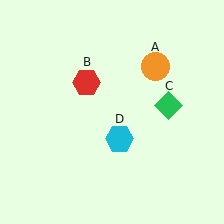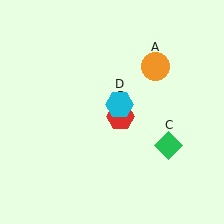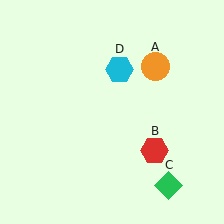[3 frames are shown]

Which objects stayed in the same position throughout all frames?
Orange circle (object A) remained stationary.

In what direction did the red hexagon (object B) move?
The red hexagon (object B) moved down and to the right.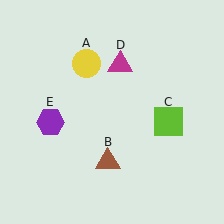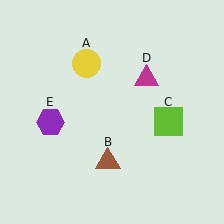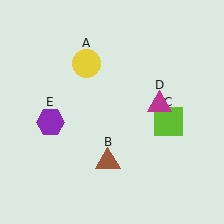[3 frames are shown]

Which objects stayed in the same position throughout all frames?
Yellow circle (object A) and brown triangle (object B) and lime square (object C) and purple hexagon (object E) remained stationary.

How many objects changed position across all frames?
1 object changed position: magenta triangle (object D).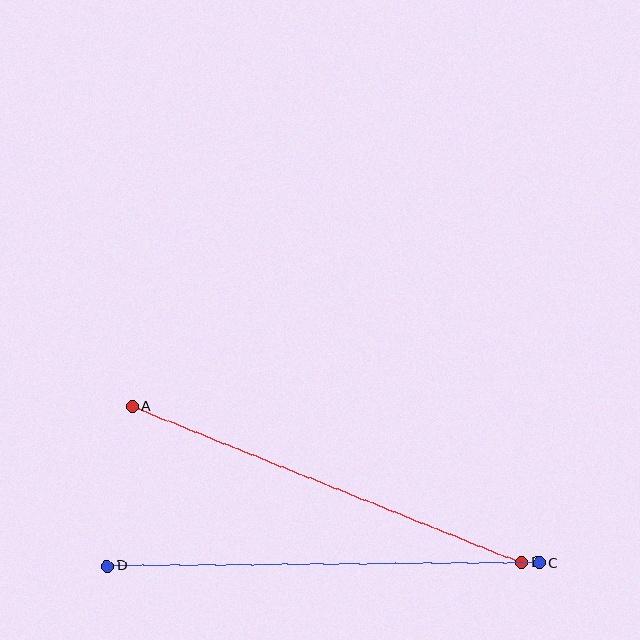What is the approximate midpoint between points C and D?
The midpoint is at approximately (323, 564) pixels.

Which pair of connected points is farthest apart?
Points C and D are farthest apart.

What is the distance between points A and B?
The distance is approximately 419 pixels.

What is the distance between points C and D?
The distance is approximately 432 pixels.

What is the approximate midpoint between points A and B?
The midpoint is at approximately (327, 484) pixels.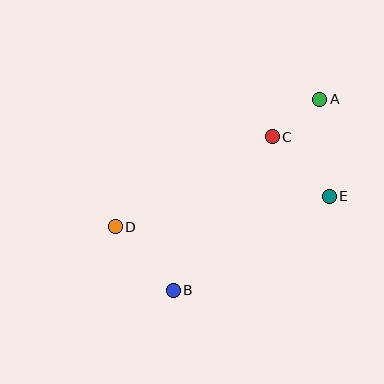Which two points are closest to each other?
Points A and C are closest to each other.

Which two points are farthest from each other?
Points A and D are farthest from each other.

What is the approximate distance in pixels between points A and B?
The distance between A and B is approximately 241 pixels.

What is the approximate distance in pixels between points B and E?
The distance between B and E is approximately 182 pixels.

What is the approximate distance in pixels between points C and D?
The distance between C and D is approximately 181 pixels.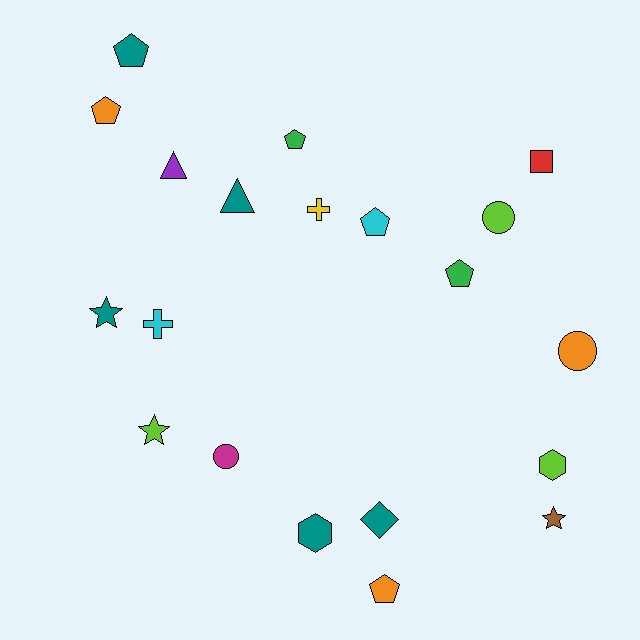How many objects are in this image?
There are 20 objects.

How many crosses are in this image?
There are 2 crosses.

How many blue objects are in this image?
There are no blue objects.